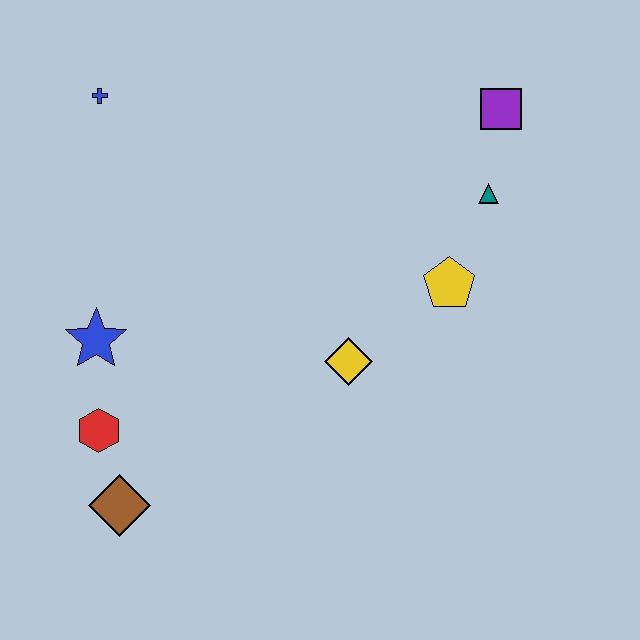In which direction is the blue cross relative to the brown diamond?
The blue cross is above the brown diamond.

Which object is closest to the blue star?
The red hexagon is closest to the blue star.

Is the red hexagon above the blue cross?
No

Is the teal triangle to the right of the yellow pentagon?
Yes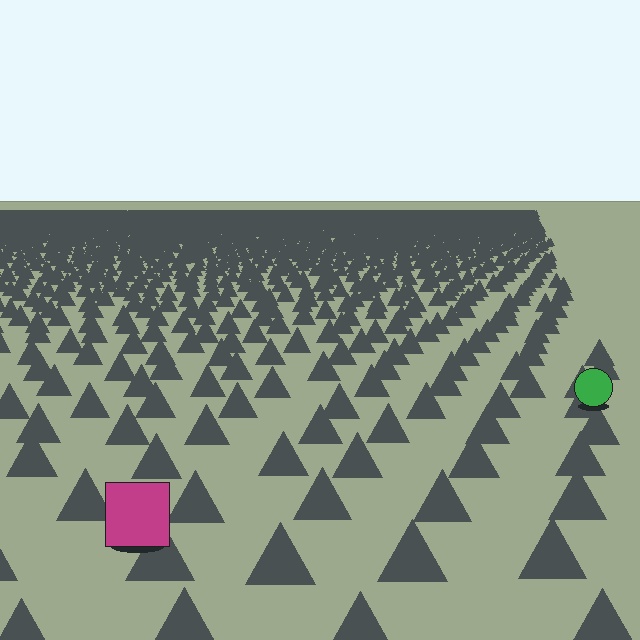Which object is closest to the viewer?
The magenta square is closest. The texture marks near it are larger and more spread out.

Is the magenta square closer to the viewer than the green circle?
Yes. The magenta square is closer — you can tell from the texture gradient: the ground texture is coarser near it.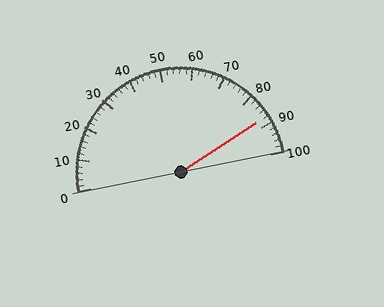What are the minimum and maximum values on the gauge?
The gauge ranges from 0 to 100.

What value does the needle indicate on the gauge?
The needle indicates approximately 88.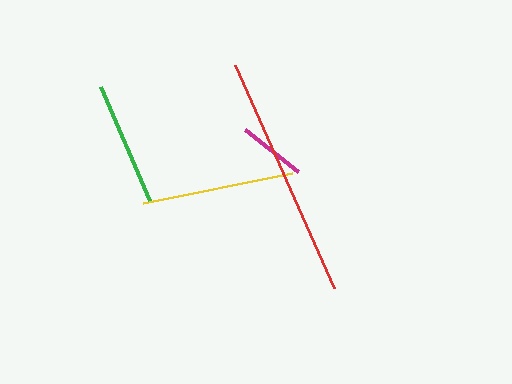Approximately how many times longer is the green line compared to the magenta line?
The green line is approximately 1.8 times the length of the magenta line.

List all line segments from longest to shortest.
From longest to shortest: red, yellow, green, magenta.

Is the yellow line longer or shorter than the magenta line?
The yellow line is longer than the magenta line.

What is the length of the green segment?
The green segment is approximately 124 pixels long.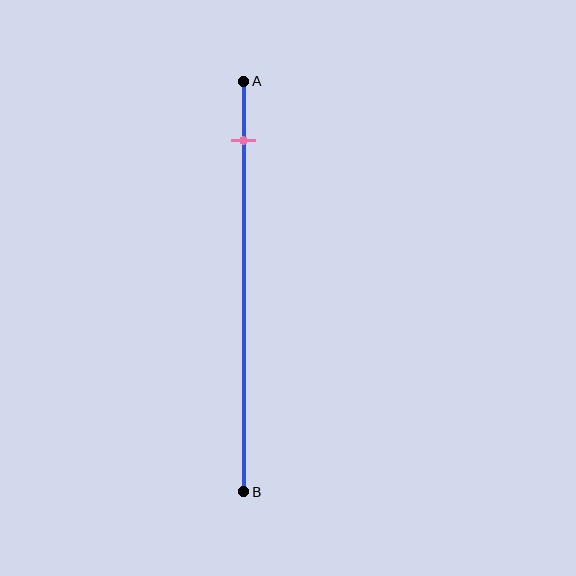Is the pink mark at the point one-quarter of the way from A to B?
No, the mark is at about 15% from A, not at the 25% one-quarter point.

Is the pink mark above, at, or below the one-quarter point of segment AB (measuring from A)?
The pink mark is above the one-quarter point of segment AB.